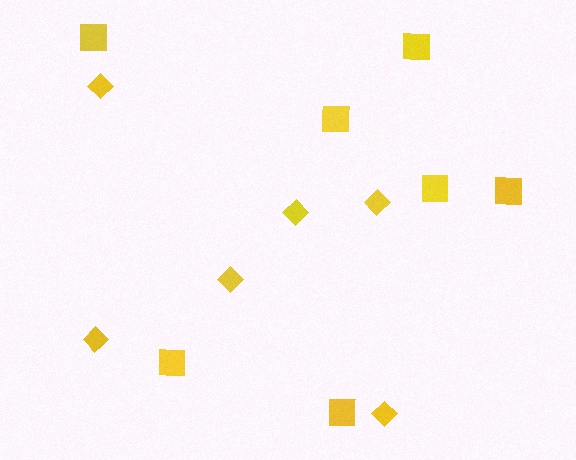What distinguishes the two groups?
There are 2 groups: one group of diamonds (6) and one group of squares (7).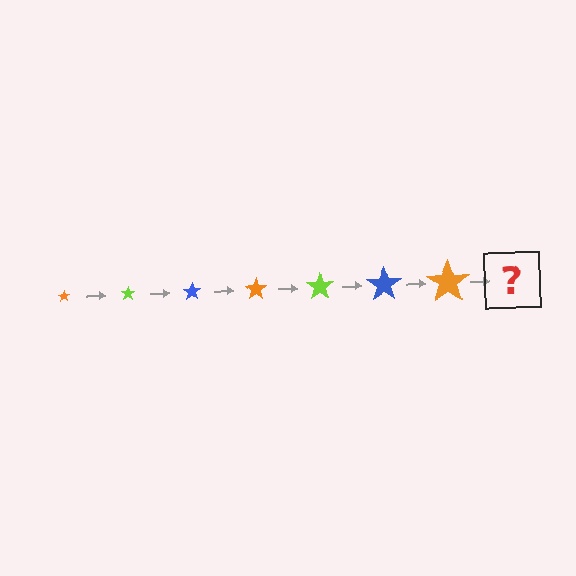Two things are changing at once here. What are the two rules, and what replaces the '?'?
The two rules are that the star grows larger each step and the color cycles through orange, lime, and blue. The '?' should be a lime star, larger than the previous one.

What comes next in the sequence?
The next element should be a lime star, larger than the previous one.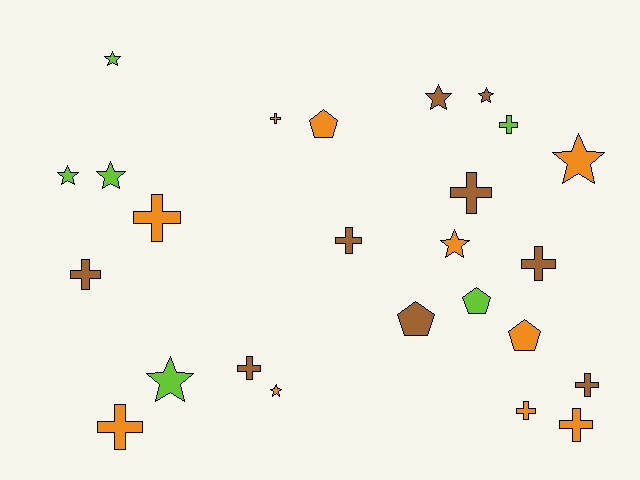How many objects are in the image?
There are 25 objects.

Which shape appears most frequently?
Cross, with 12 objects.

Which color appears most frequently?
Orange, with 10 objects.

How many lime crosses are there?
There is 1 lime cross.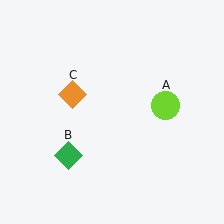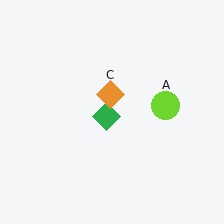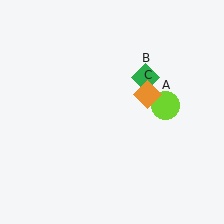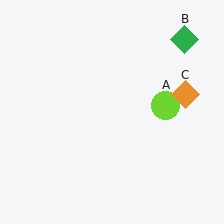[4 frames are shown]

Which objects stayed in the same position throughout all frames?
Lime circle (object A) remained stationary.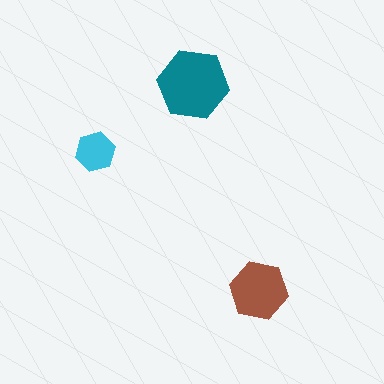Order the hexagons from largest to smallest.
the teal one, the brown one, the cyan one.